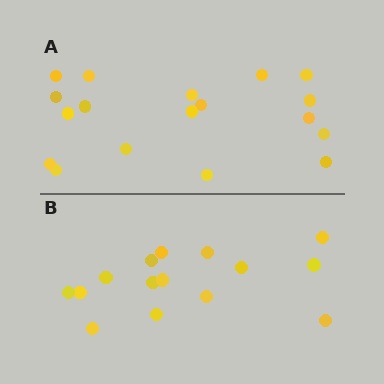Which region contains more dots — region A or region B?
Region A (the top region) has more dots.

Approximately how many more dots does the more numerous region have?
Region A has just a few more — roughly 2 or 3 more dots than region B.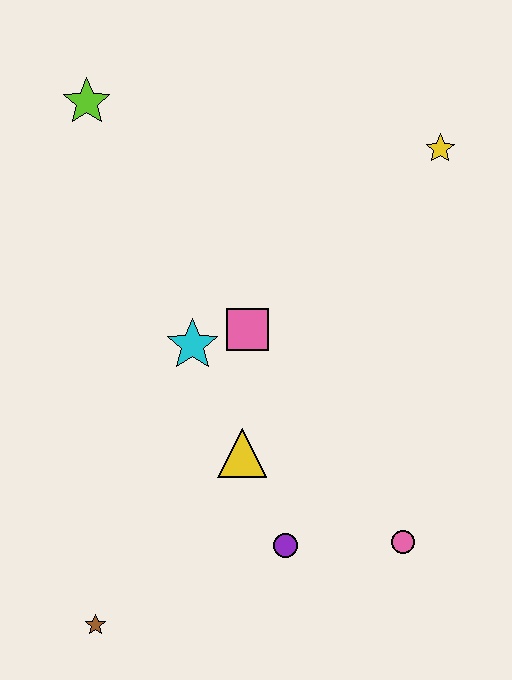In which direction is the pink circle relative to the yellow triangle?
The pink circle is to the right of the yellow triangle.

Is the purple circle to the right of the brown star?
Yes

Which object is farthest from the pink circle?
The lime star is farthest from the pink circle.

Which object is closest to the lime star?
The cyan star is closest to the lime star.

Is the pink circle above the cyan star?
No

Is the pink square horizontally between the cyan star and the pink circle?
Yes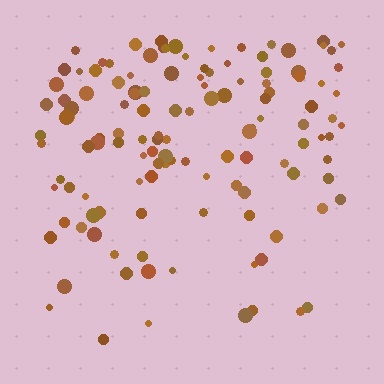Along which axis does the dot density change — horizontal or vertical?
Vertical.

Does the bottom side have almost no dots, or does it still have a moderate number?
Still a moderate number, just noticeably fewer than the top.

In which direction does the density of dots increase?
From bottom to top, with the top side densest.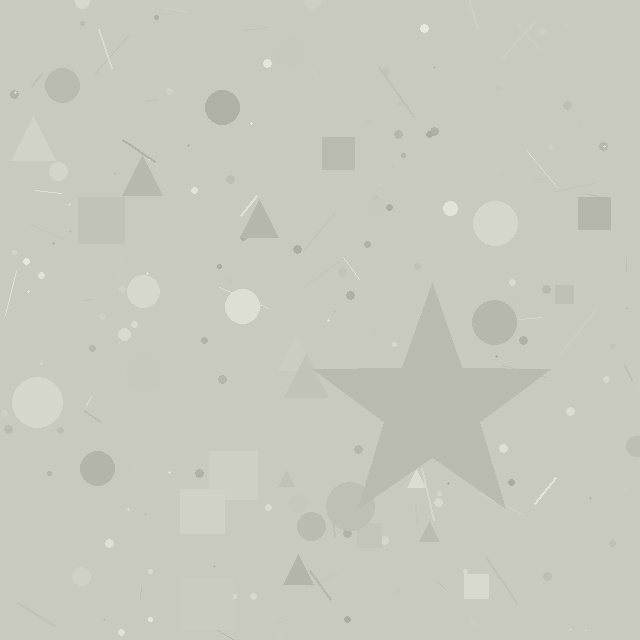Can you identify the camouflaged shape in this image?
The camouflaged shape is a star.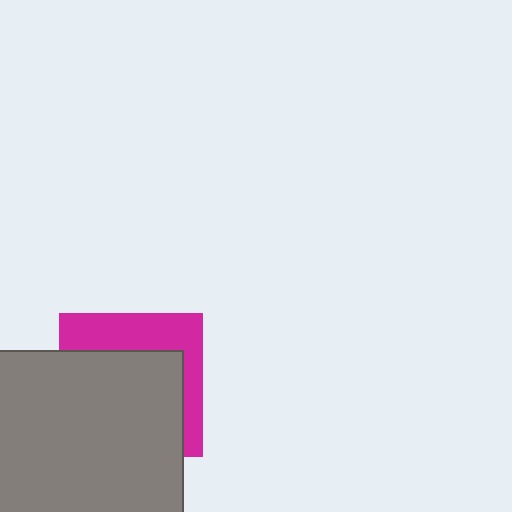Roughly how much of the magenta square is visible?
A small part of it is visible (roughly 35%).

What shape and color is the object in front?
The object in front is a gray square.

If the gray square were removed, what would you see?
You would see the complete magenta square.